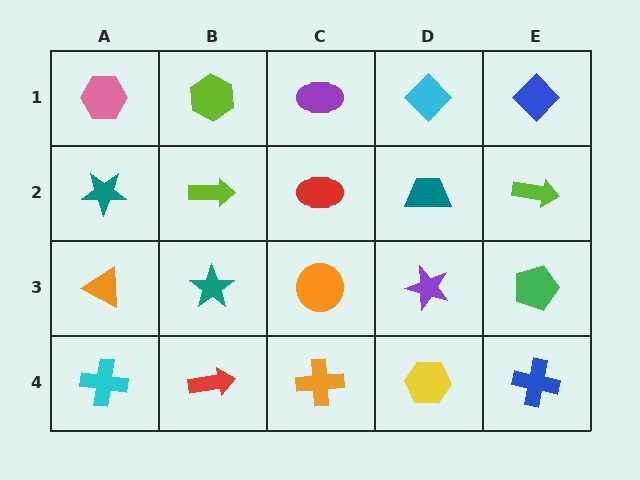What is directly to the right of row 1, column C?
A cyan diamond.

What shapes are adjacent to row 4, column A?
An orange triangle (row 3, column A), a red arrow (row 4, column B).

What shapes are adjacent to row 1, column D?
A teal trapezoid (row 2, column D), a purple ellipse (row 1, column C), a blue diamond (row 1, column E).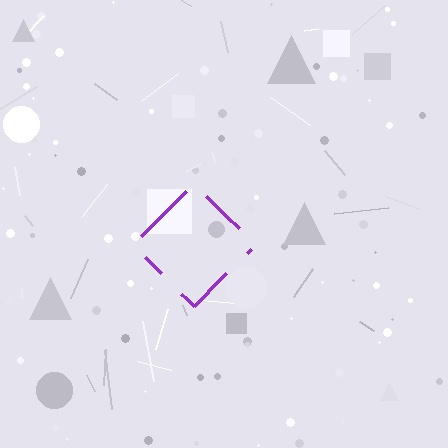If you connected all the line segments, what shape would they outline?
They would outline a diamond.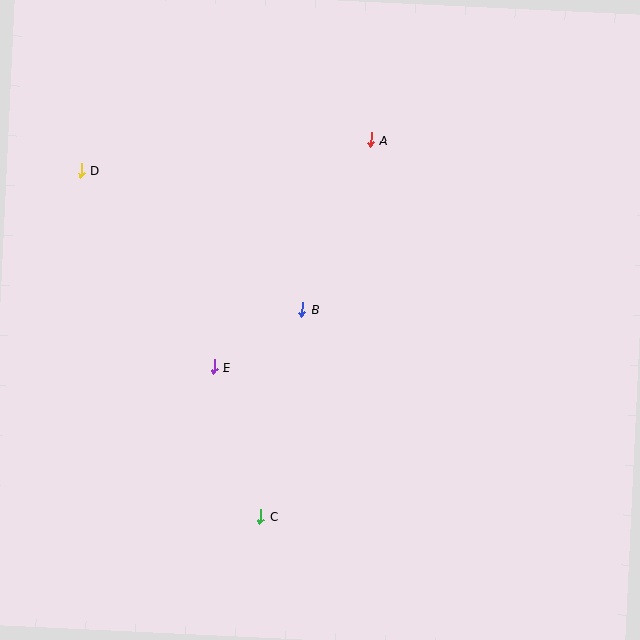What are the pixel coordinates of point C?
Point C is at (261, 517).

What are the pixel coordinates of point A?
Point A is at (371, 140).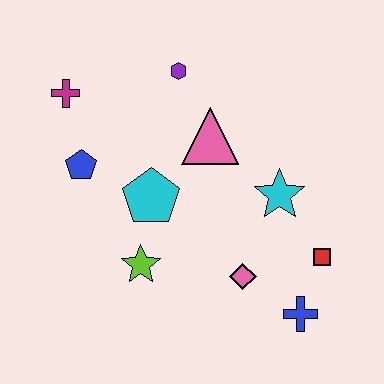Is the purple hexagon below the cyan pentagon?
No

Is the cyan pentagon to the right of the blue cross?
No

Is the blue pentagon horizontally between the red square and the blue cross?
No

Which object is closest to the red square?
The blue cross is closest to the red square.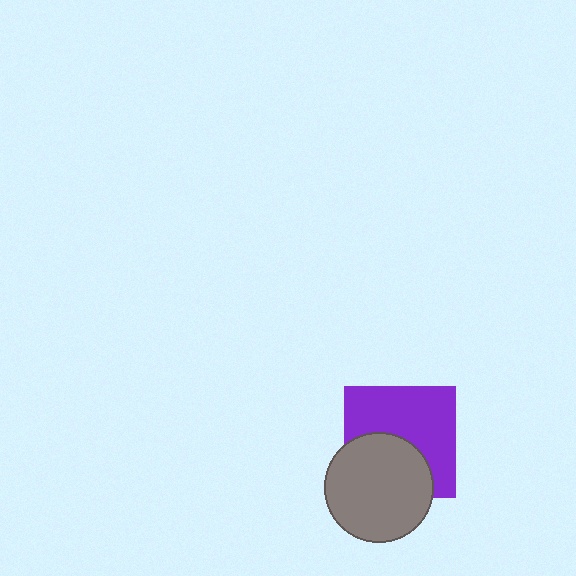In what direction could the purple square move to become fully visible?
The purple square could move up. That would shift it out from behind the gray circle entirely.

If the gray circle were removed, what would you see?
You would see the complete purple square.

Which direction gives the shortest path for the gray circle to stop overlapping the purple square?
Moving down gives the shortest separation.